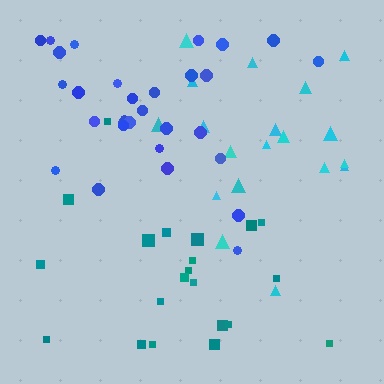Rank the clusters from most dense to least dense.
blue, teal, cyan.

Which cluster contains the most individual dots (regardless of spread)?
Blue (31).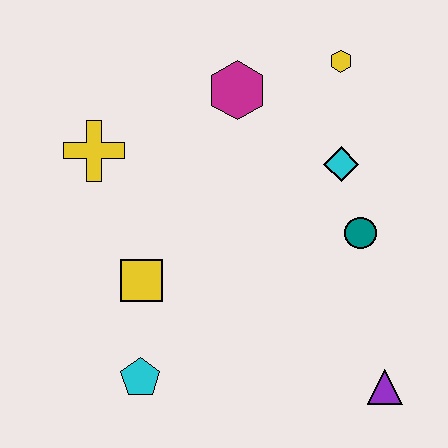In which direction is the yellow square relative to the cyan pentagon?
The yellow square is above the cyan pentagon.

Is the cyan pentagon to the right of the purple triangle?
No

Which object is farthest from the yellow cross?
The purple triangle is farthest from the yellow cross.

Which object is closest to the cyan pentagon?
The yellow square is closest to the cyan pentagon.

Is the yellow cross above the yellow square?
Yes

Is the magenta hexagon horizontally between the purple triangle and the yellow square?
Yes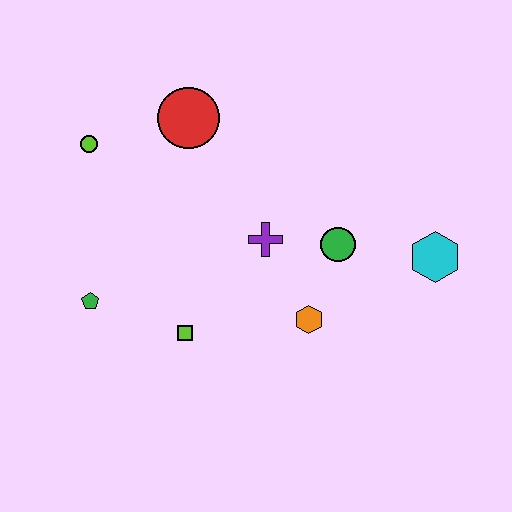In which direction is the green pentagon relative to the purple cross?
The green pentagon is to the left of the purple cross.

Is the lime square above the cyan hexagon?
No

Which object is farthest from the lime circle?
The cyan hexagon is farthest from the lime circle.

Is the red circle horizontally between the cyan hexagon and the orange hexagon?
No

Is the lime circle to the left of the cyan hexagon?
Yes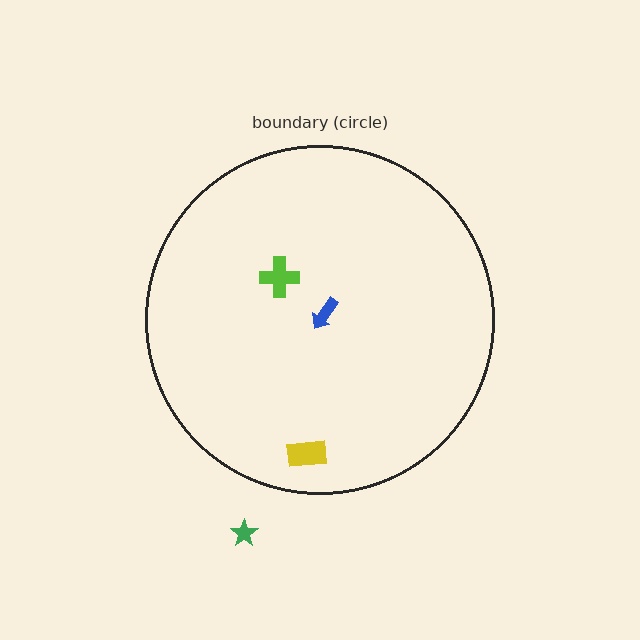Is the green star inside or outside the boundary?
Outside.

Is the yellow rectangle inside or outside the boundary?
Inside.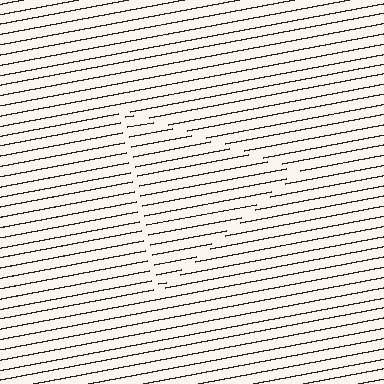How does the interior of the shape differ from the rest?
The interior of the shape contains the same grating, shifted by half a period — the contour is defined by the phase discontinuity where line-ends from the inner and outer gratings abut.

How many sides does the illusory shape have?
3 sides — the line-ends trace a triangle.